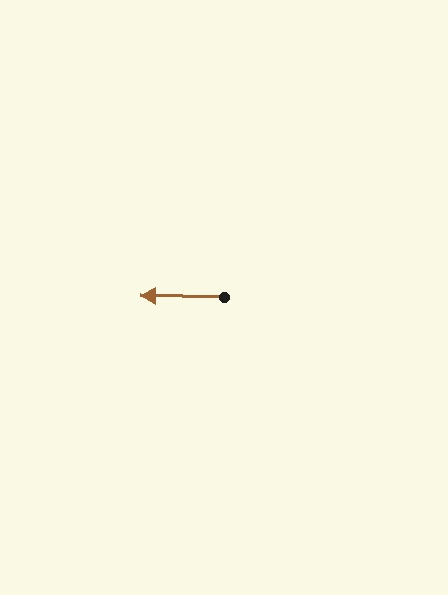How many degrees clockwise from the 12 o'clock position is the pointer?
Approximately 271 degrees.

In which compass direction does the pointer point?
West.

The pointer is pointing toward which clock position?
Roughly 9 o'clock.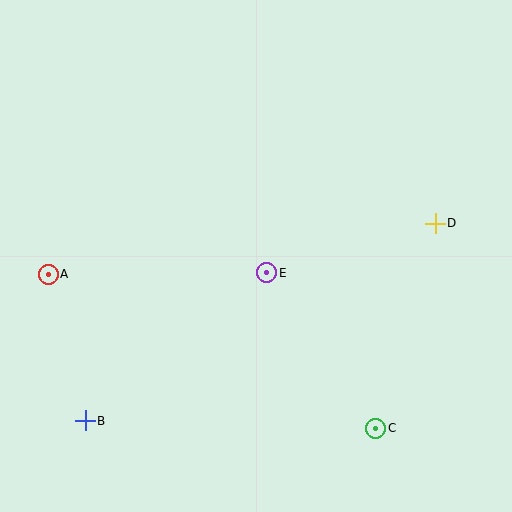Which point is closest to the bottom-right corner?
Point C is closest to the bottom-right corner.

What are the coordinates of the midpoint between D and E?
The midpoint between D and E is at (351, 248).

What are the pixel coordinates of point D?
Point D is at (435, 223).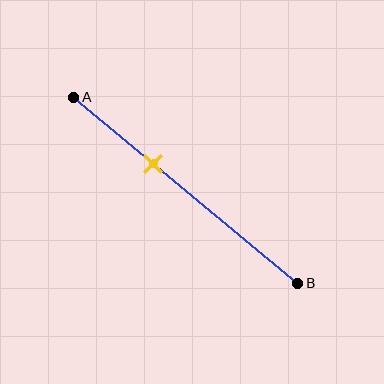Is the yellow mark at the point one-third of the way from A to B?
Yes, the mark is approximately at the one-third point.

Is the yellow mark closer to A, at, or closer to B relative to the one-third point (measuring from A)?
The yellow mark is approximately at the one-third point of segment AB.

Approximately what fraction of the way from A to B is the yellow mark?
The yellow mark is approximately 35% of the way from A to B.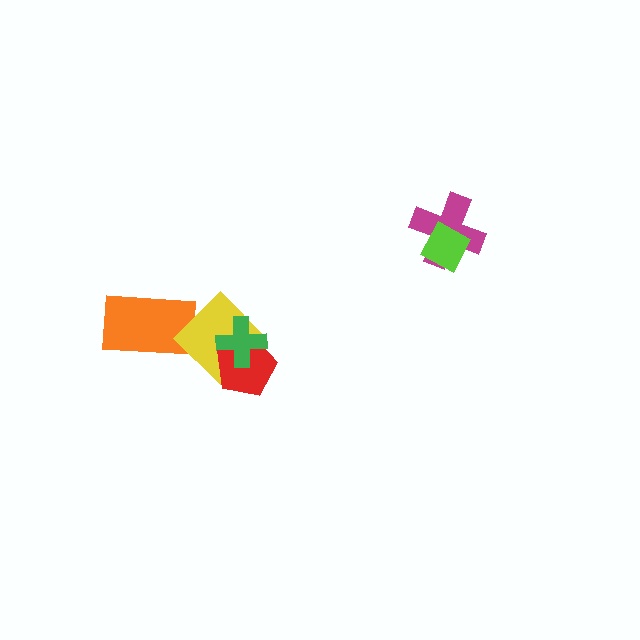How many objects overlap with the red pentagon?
2 objects overlap with the red pentagon.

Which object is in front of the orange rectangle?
The yellow diamond is in front of the orange rectangle.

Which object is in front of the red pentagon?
The green cross is in front of the red pentagon.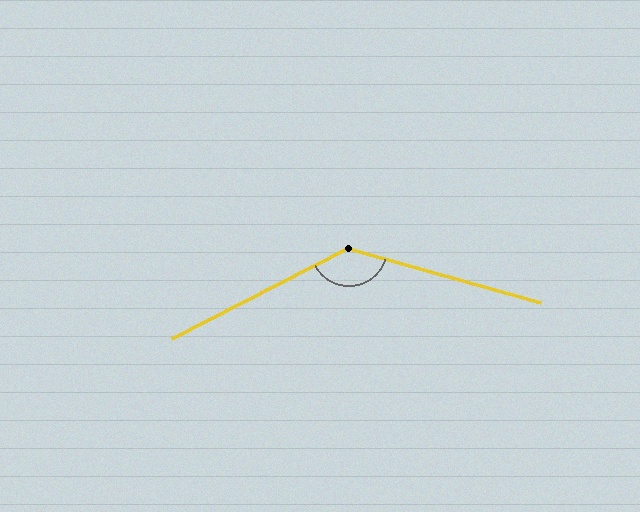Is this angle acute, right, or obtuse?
It is obtuse.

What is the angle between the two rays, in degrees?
Approximately 137 degrees.